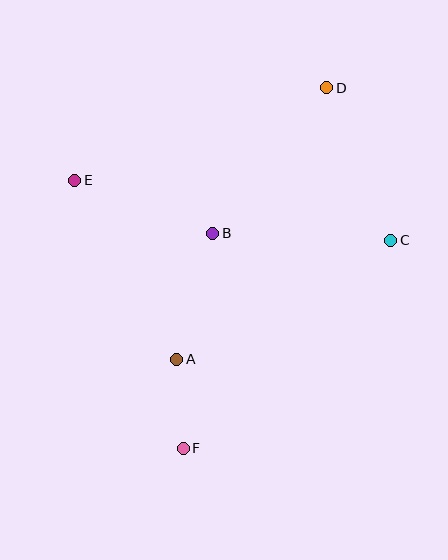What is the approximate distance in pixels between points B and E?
The distance between B and E is approximately 148 pixels.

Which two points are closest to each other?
Points A and F are closest to each other.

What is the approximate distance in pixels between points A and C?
The distance between A and C is approximately 245 pixels.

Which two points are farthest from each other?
Points D and F are farthest from each other.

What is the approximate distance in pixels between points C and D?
The distance between C and D is approximately 165 pixels.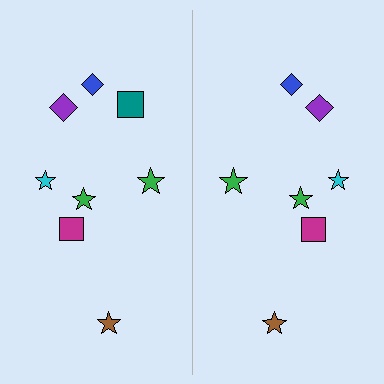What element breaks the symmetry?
A teal square is missing from the right side.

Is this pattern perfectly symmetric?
No, the pattern is not perfectly symmetric. A teal square is missing from the right side.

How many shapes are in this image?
There are 15 shapes in this image.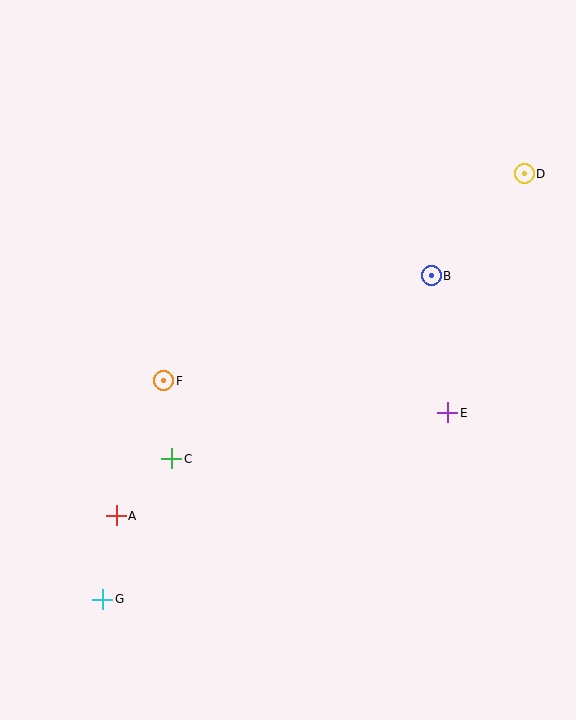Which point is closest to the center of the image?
Point F at (164, 381) is closest to the center.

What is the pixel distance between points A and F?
The distance between A and F is 143 pixels.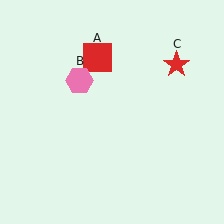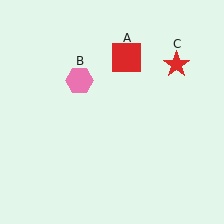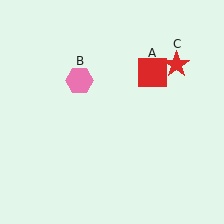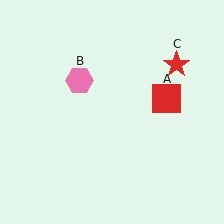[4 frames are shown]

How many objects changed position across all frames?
1 object changed position: red square (object A).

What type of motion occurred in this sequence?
The red square (object A) rotated clockwise around the center of the scene.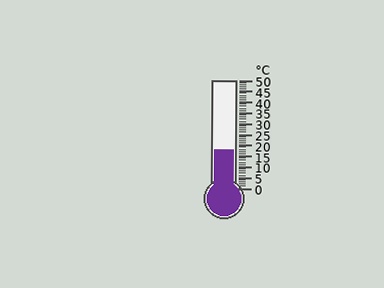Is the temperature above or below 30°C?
The temperature is below 30°C.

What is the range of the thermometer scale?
The thermometer scale ranges from 0°C to 50°C.